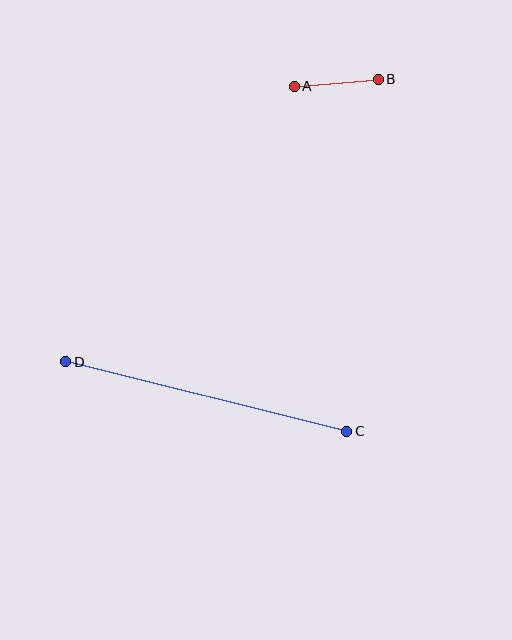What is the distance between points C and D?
The distance is approximately 289 pixels.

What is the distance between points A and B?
The distance is approximately 85 pixels.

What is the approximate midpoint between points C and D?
The midpoint is at approximately (206, 397) pixels.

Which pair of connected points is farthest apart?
Points C and D are farthest apart.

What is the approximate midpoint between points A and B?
The midpoint is at approximately (336, 83) pixels.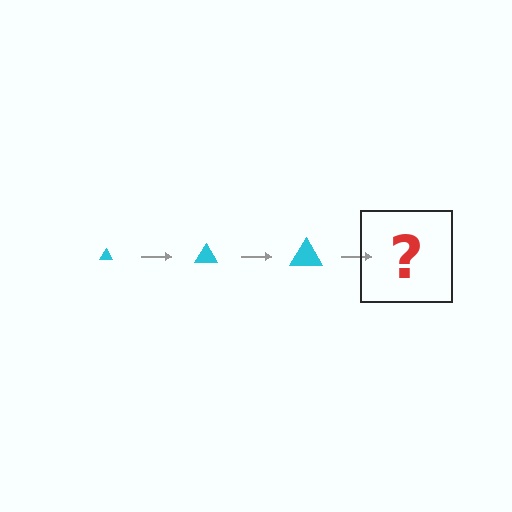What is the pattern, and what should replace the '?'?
The pattern is that the triangle gets progressively larger each step. The '?' should be a cyan triangle, larger than the previous one.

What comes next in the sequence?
The next element should be a cyan triangle, larger than the previous one.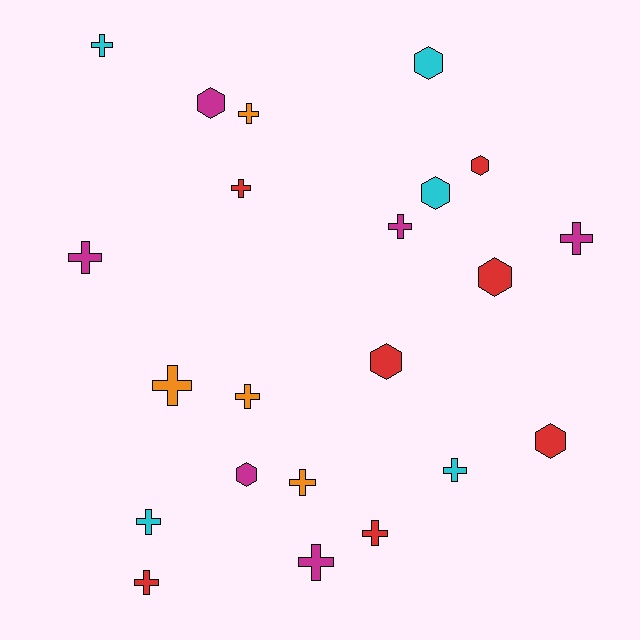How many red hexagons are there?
There are 4 red hexagons.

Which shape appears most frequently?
Cross, with 14 objects.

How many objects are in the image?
There are 22 objects.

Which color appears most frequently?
Red, with 7 objects.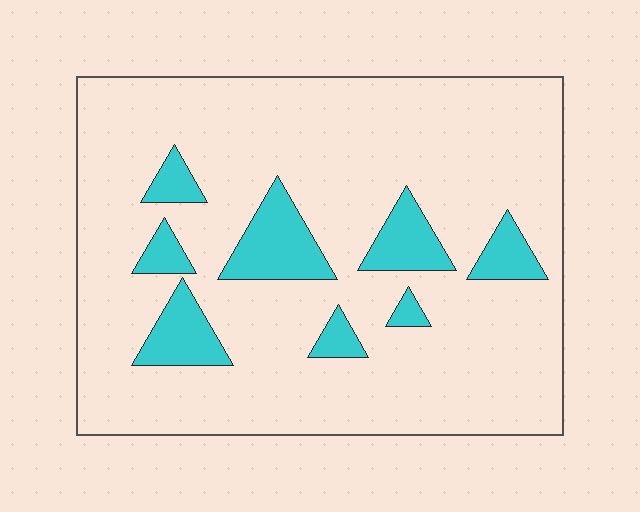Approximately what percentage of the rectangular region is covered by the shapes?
Approximately 15%.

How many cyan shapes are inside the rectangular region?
8.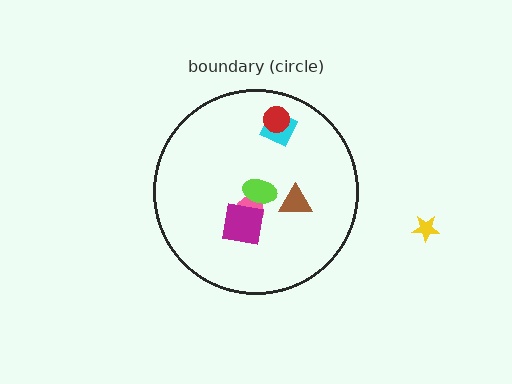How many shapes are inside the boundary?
6 inside, 1 outside.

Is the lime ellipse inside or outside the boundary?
Inside.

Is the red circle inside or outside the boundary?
Inside.